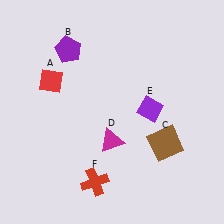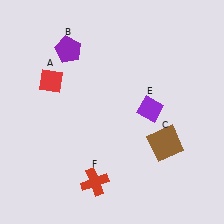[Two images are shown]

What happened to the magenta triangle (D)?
The magenta triangle (D) was removed in Image 2. It was in the bottom-left area of Image 1.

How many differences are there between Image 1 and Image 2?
There is 1 difference between the two images.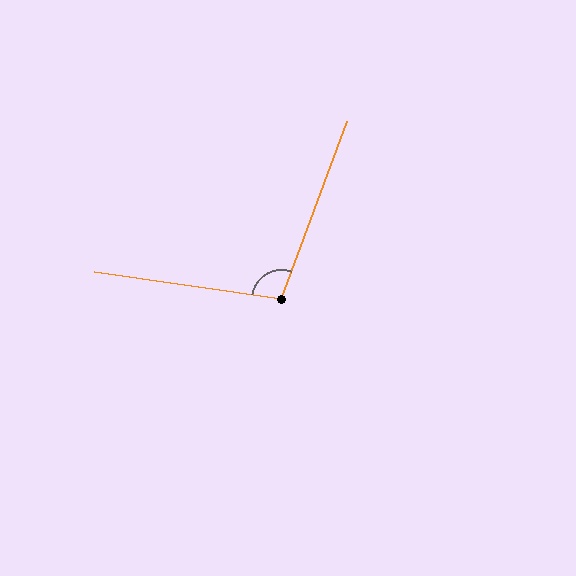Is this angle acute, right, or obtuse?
It is obtuse.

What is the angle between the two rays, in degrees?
Approximately 102 degrees.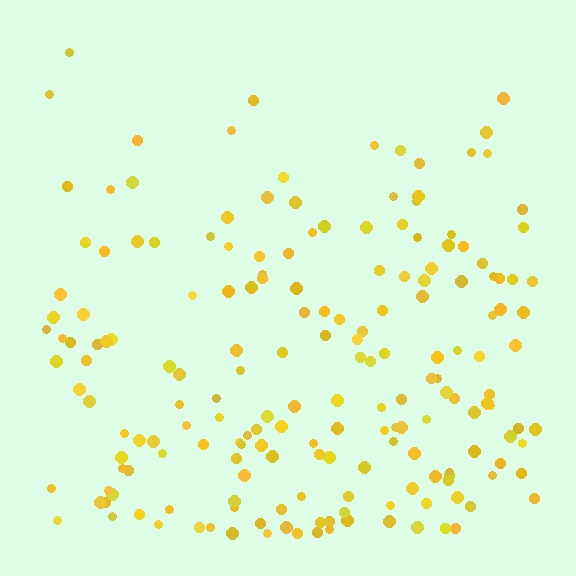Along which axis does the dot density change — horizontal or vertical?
Vertical.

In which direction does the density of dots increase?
From top to bottom, with the bottom side densest.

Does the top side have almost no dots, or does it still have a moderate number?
Still a moderate number, just noticeably fewer than the bottom.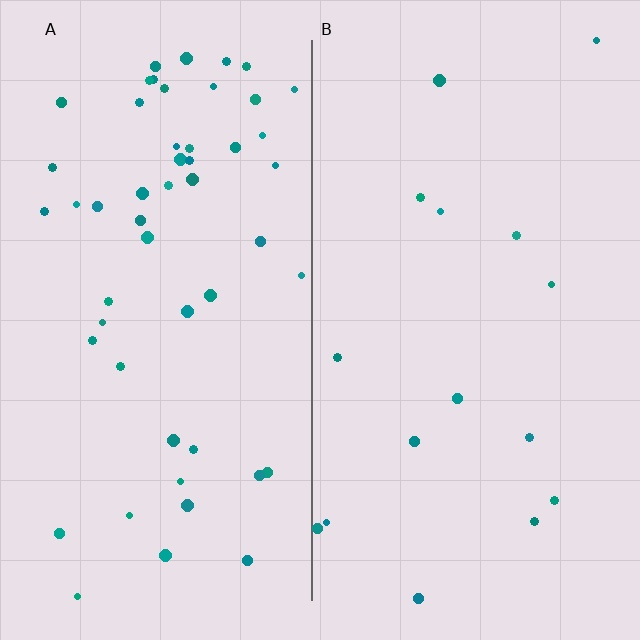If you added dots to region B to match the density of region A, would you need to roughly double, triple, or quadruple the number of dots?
Approximately triple.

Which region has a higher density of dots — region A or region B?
A (the left).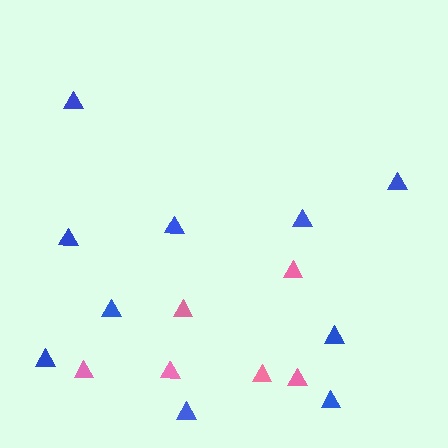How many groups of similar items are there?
There are 2 groups: one group of pink triangles (6) and one group of blue triangles (10).